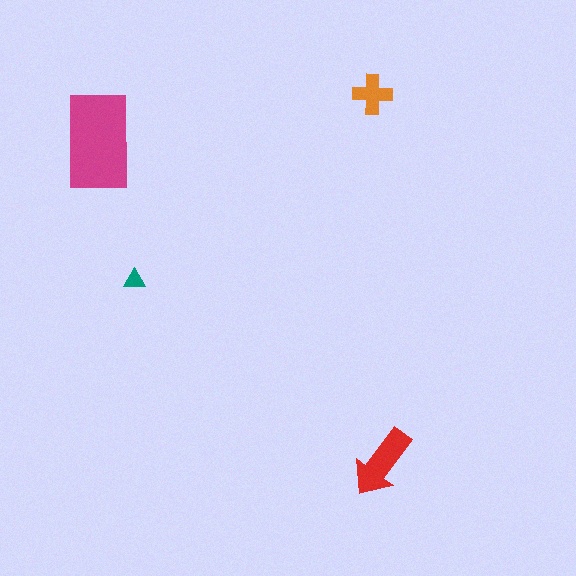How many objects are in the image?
There are 4 objects in the image.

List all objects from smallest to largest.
The teal triangle, the orange cross, the red arrow, the magenta rectangle.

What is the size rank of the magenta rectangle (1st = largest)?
1st.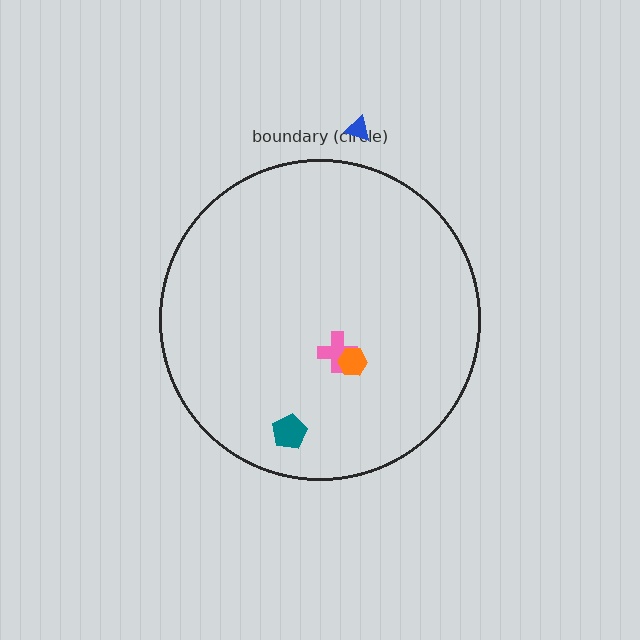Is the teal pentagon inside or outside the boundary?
Inside.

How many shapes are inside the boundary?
3 inside, 1 outside.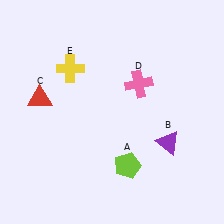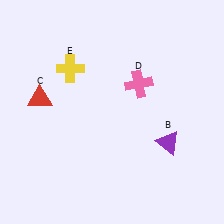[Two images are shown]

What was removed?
The lime pentagon (A) was removed in Image 2.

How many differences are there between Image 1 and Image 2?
There is 1 difference between the two images.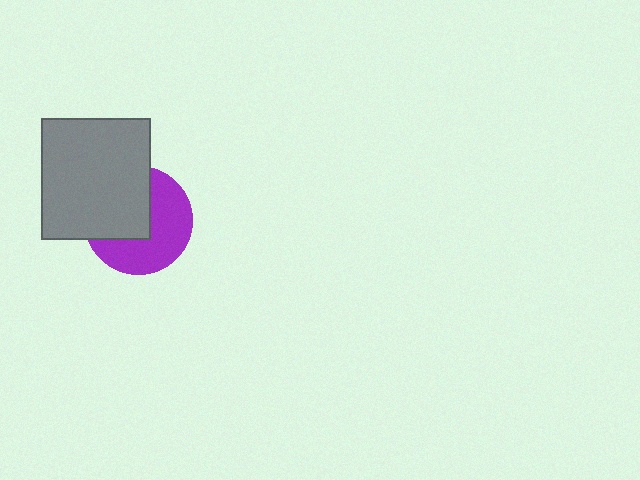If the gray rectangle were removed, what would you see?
You would see the complete purple circle.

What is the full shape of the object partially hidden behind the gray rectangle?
The partially hidden object is a purple circle.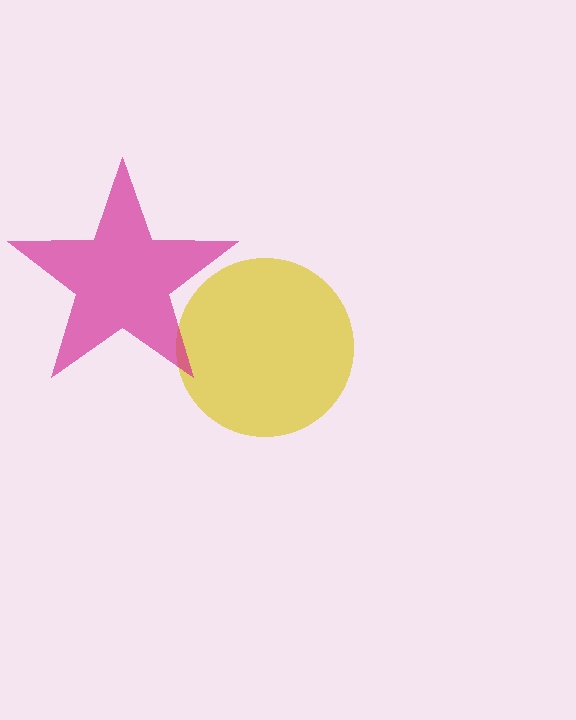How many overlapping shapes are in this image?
There are 2 overlapping shapes in the image.